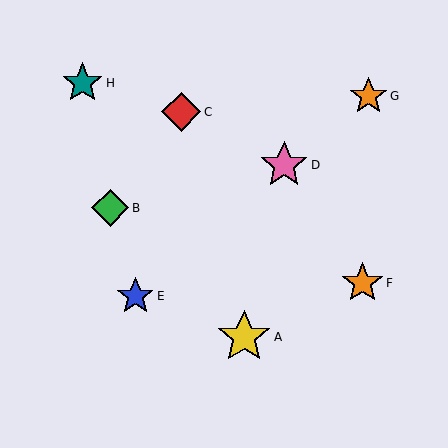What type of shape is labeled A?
Shape A is a yellow star.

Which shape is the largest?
The yellow star (labeled A) is the largest.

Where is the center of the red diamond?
The center of the red diamond is at (181, 112).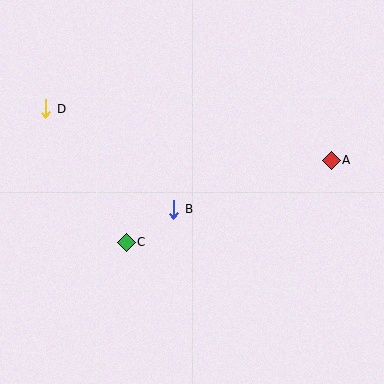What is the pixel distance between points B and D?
The distance between B and D is 163 pixels.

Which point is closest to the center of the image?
Point B at (174, 209) is closest to the center.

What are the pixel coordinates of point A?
Point A is at (331, 160).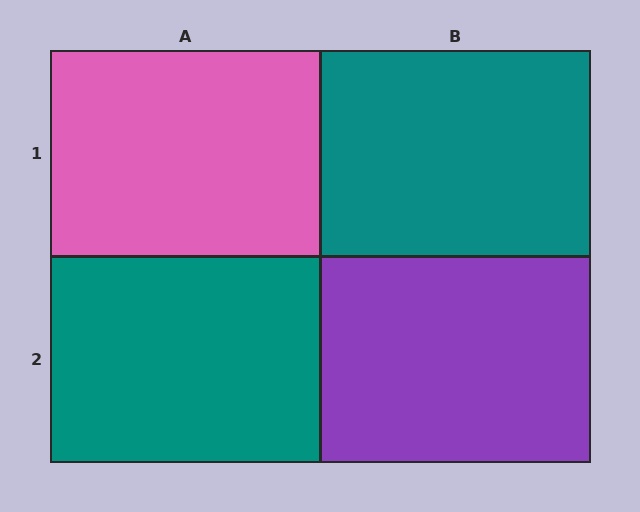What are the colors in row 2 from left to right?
Teal, purple.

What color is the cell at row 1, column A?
Pink.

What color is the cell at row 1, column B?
Teal.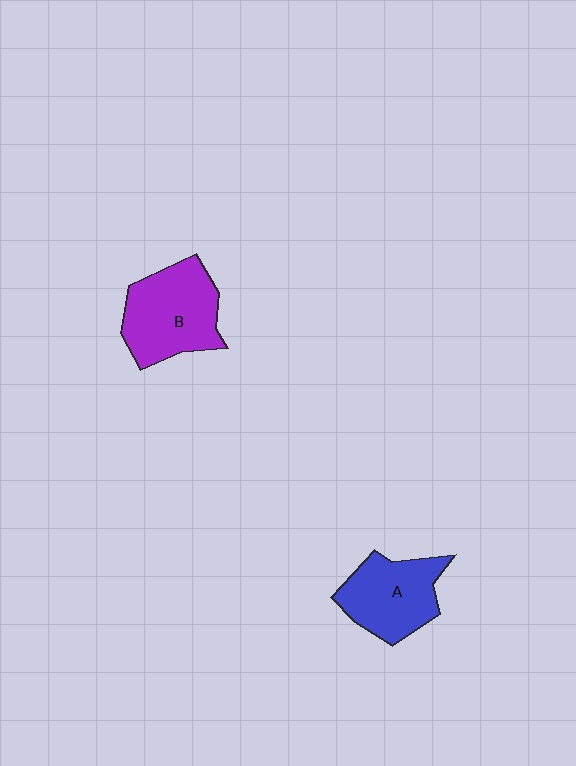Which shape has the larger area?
Shape B (purple).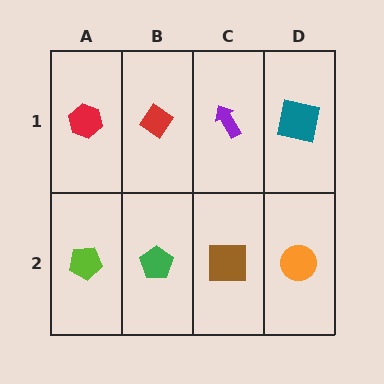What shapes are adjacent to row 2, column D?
A teal square (row 1, column D), a brown square (row 2, column C).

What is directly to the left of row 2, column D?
A brown square.